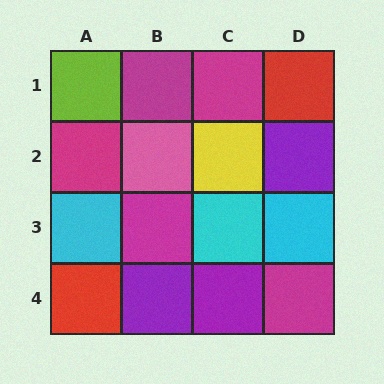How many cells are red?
2 cells are red.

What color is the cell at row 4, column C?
Purple.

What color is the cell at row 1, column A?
Lime.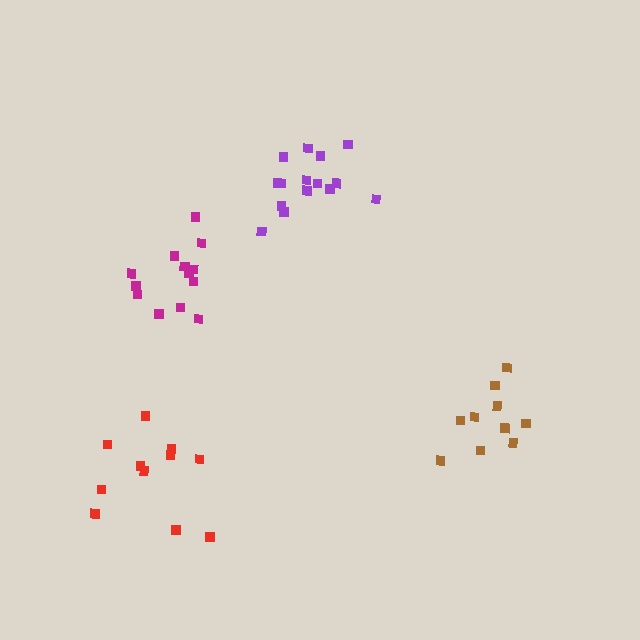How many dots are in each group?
Group 1: 11 dots, Group 2: 15 dots, Group 3: 13 dots, Group 4: 10 dots (49 total).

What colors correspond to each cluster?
The clusters are colored: red, purple, magenta, brown.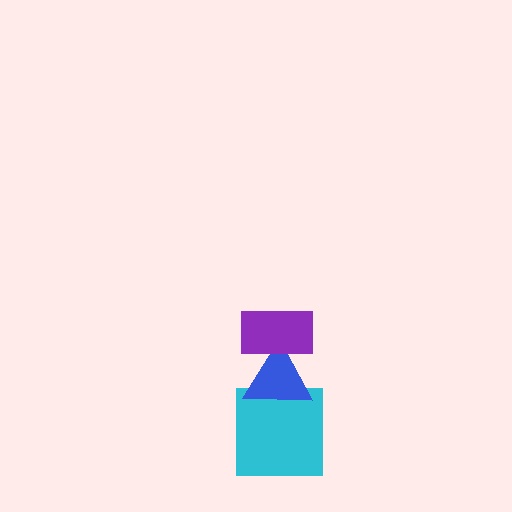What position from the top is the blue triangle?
The blue triangle is 2nd from the top.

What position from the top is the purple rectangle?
The purple rectangle is 1st from the top.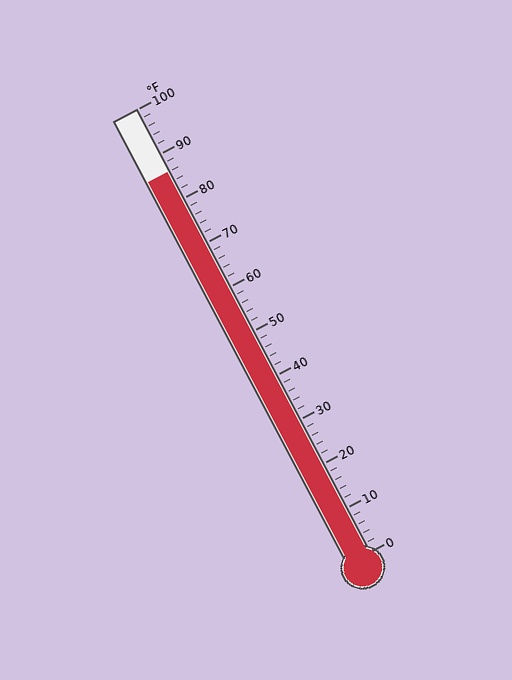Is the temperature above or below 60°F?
The temperature is above 60°F.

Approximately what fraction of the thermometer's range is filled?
The thermometer is filled to approximately 85% of its range.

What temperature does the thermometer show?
The thermometer shows approximately 86°F.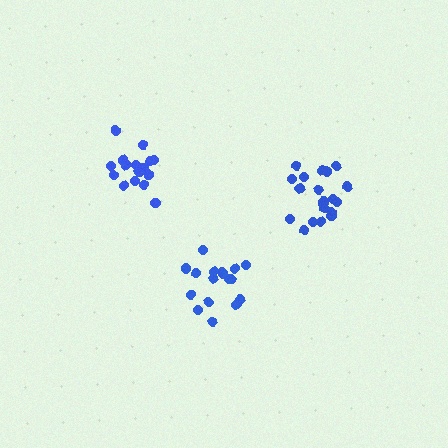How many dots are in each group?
Group 1: 17 dots, Group 2: 20 dots, Group 3: 16 dots (53 total).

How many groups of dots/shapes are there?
There are 3 groups.